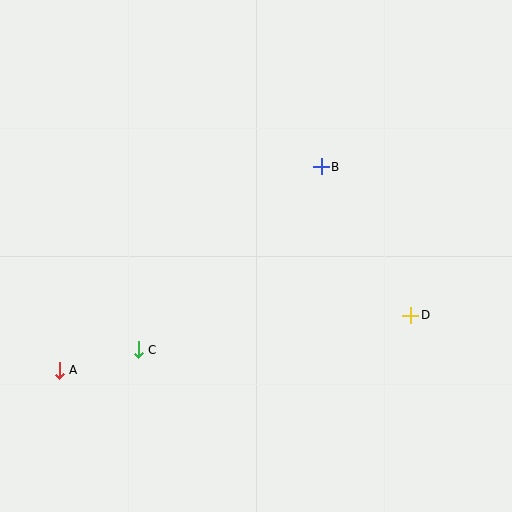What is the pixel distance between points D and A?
The distance between D and A is 356 pixels.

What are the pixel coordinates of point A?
Point A is at (59, 370).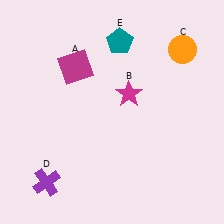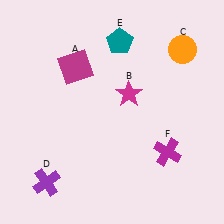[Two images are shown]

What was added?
A magenta cross (F) was added in Image 2.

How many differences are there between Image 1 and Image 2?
There is 1 difference between the two images.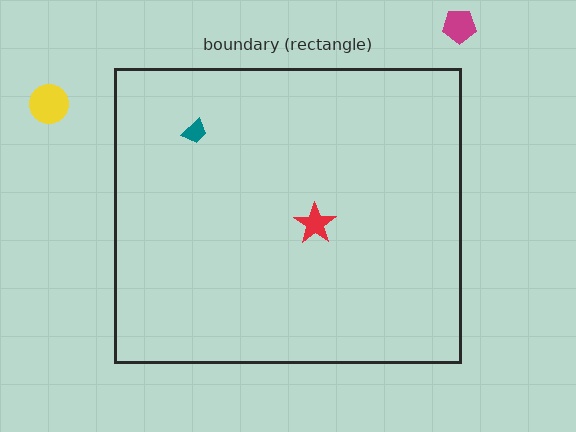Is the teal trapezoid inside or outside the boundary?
Inside.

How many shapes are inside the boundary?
2 inside, 2 outside.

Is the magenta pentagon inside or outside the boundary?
Outside.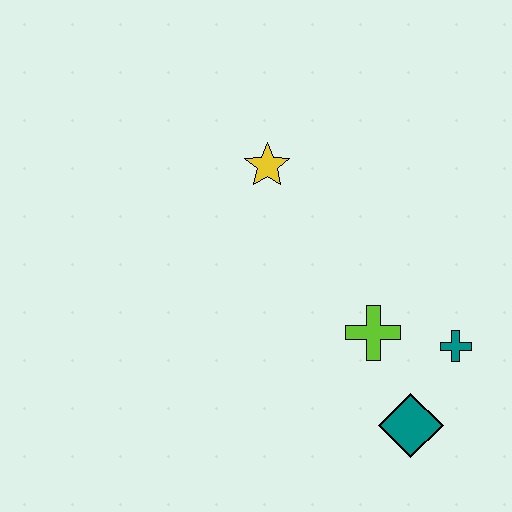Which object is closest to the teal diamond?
The teal cross is closest to the teal diamond.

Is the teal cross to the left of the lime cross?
No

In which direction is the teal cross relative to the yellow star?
The teal cross is to the right of the yellow star.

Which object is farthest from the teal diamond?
The yellow star is farthest from the teal diamond.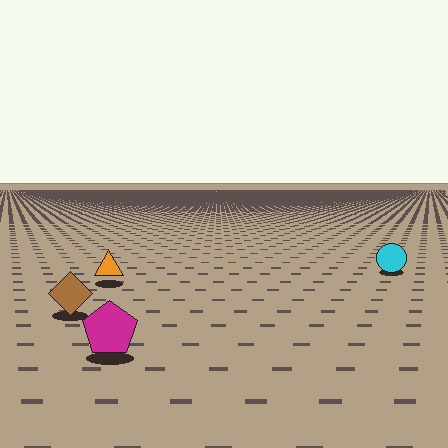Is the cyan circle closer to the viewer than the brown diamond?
No. The brown diamond is closer — you can tell from the texture gradient: the ground texture is coarser near it.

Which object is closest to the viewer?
The magenta pentagon is closest. The texture marks near it are larger and more spread out.